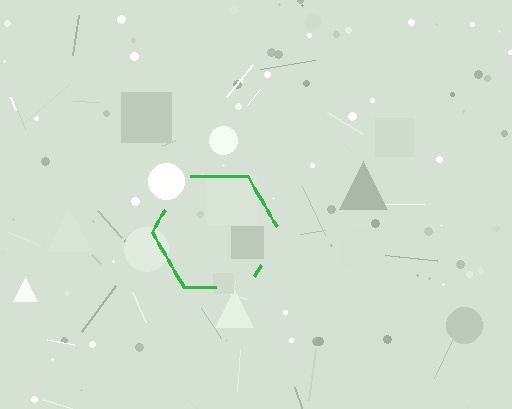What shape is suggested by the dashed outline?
The dashed outline suggests a hexagon.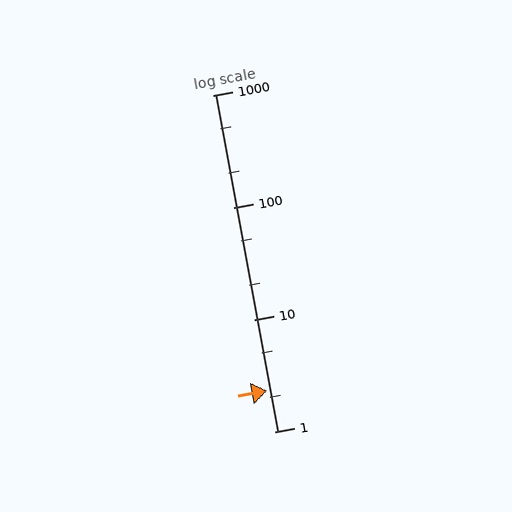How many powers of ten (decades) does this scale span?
The scale spans 3 decades, from 1 to 1000.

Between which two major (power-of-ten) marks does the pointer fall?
The pointer is between 1 and 10.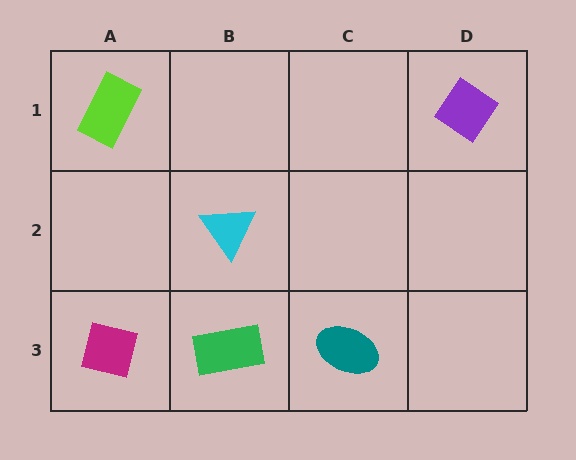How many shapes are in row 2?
1 shape.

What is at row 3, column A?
A magenta square.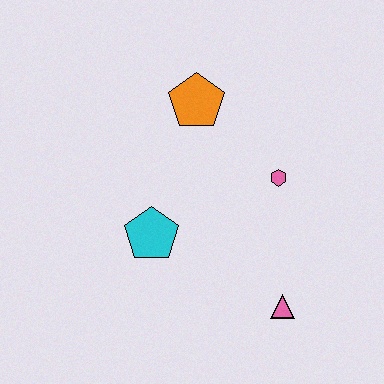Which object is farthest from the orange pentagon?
The pink triangle is farthest from the orange pentagon.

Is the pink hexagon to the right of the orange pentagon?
Yes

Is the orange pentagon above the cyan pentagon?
Yes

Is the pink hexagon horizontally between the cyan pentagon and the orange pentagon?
No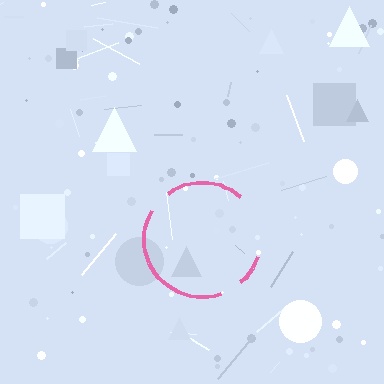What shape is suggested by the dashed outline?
The dashed outline suggests a circle.